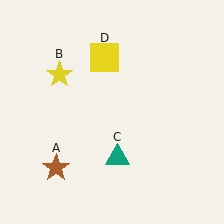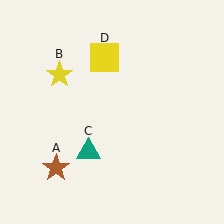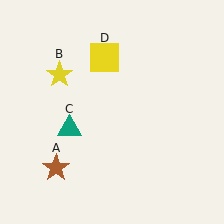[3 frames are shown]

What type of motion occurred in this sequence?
The teal triangle (object C) rotated clockwise around the center of the scene.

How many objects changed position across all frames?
1 object changed position: teal triangle (object C).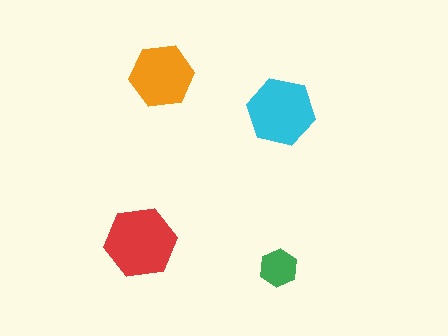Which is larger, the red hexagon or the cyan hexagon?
The red one.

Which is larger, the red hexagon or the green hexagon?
The red one.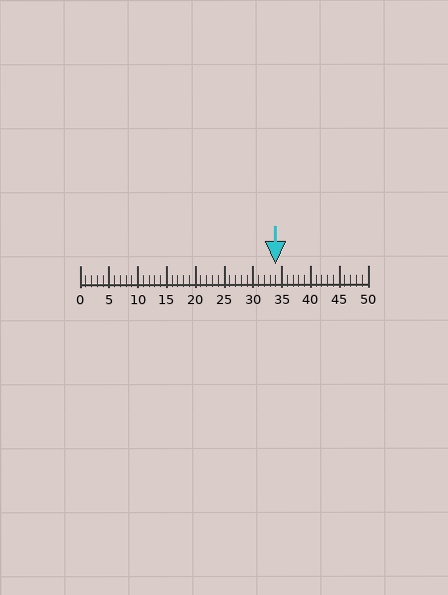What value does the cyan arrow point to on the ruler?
The cyan arrow points to approximately 34.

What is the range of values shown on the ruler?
The ruler shows values from 0 to 50.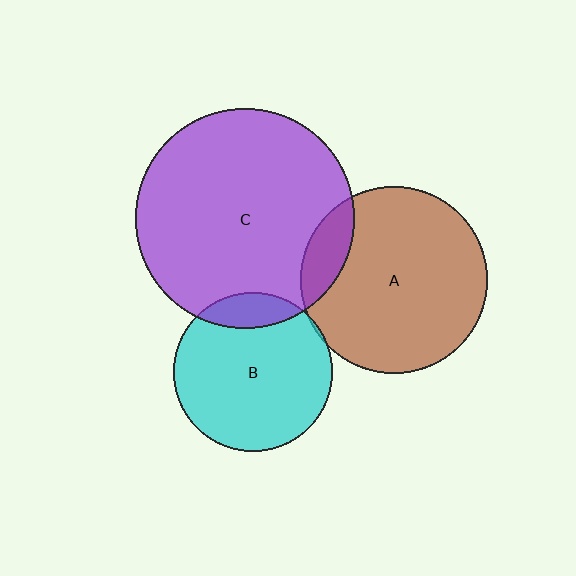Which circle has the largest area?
Circle C (purple).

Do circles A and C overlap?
Yes.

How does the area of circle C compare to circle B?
Approximately 1.9 times.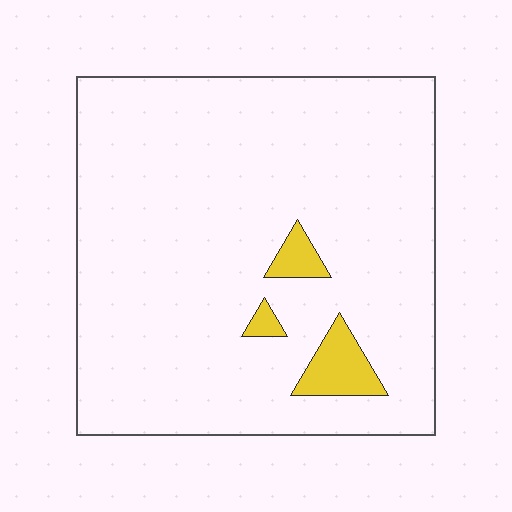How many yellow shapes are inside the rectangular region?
3.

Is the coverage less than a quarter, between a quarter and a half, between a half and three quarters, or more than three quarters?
Less than a quarter.